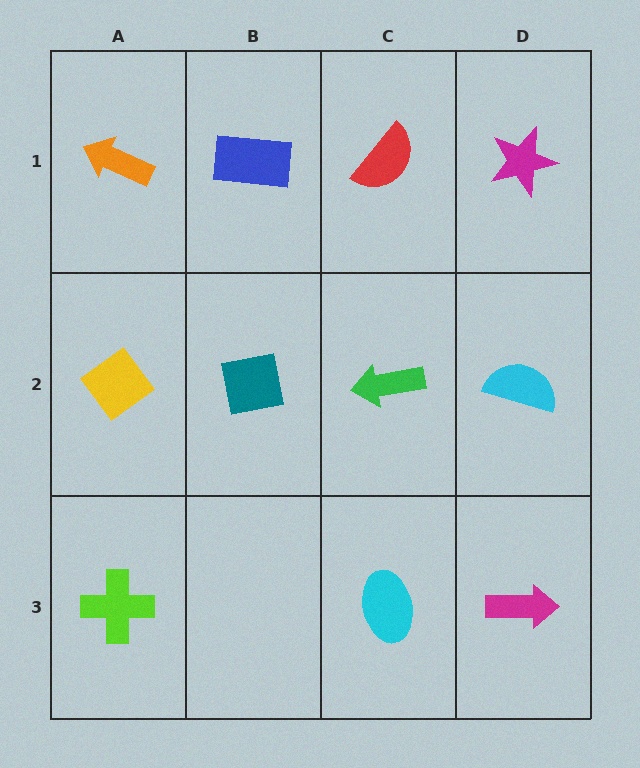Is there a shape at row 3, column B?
No, that cell is empty.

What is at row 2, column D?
A cyan semicircle.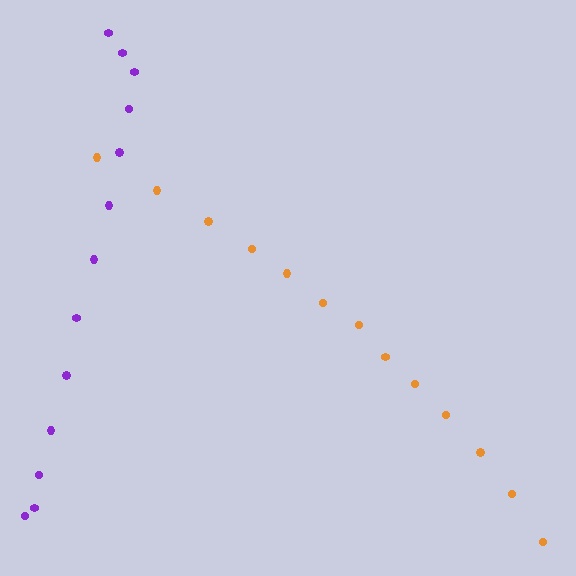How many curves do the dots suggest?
There are 2 distinct paths.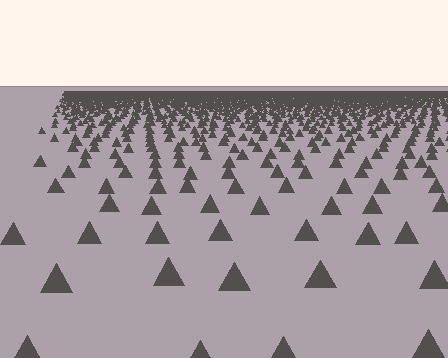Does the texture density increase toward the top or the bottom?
Density increases toward the top.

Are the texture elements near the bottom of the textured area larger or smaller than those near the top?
Larger. Near the bottom, elements are closer to the viewer and appear at a bigger on-screen size.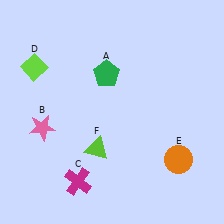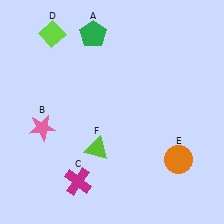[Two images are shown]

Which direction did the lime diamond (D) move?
The lime diamond (D) moved up.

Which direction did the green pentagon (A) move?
The green pentagon (A) moved up.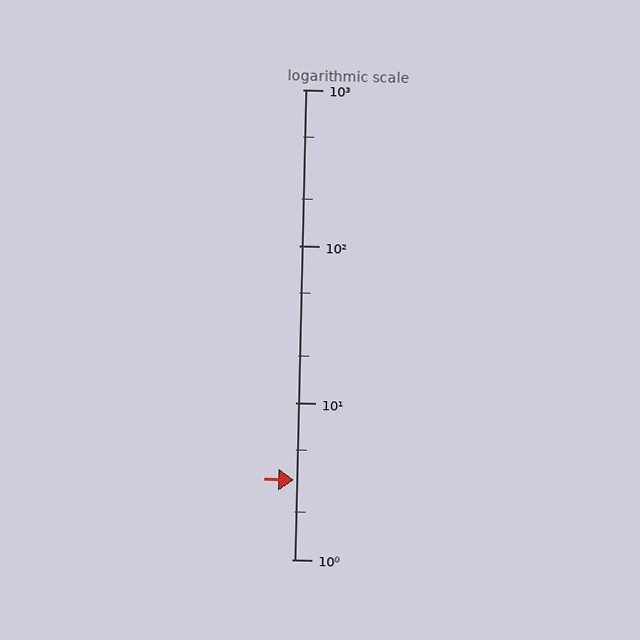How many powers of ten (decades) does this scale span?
The scale spans 3 decades, from 1 to 1000.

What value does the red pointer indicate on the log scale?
The pointer indicates approximately 3.2.